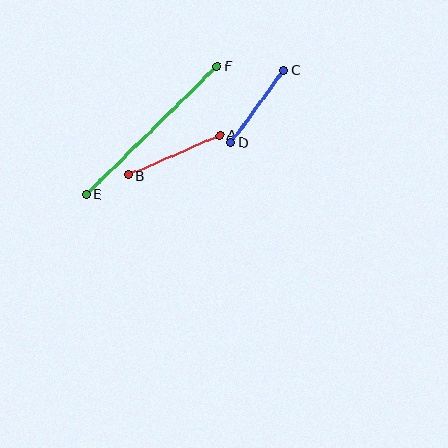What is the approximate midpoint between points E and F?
The midpoint is at approximately (152, 130) pixels.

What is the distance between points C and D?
The distance is approximately 90 pixels.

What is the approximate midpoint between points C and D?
The midpoint is at approximately (257, 106) pixels.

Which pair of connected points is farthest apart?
Points E and F are farthest apart.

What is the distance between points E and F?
The distance is approximately 183 pixels.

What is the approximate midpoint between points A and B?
The midpoint is at approximately (174, 155) pixels.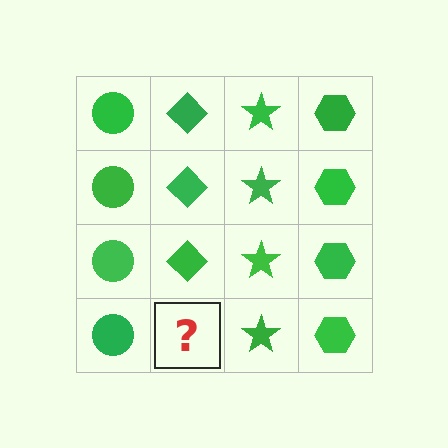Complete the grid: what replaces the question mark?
The question mark should be replaced with a green diamond.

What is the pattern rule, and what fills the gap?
The rule is that each column has a consistent shape. The gap should be filled with a green diamond.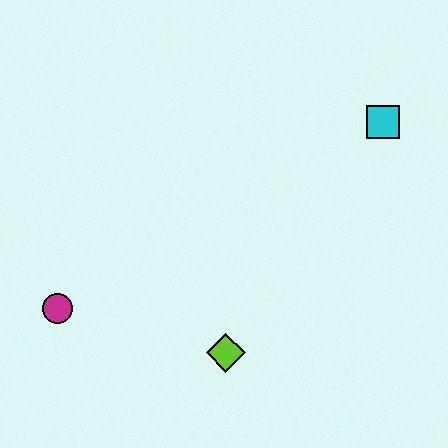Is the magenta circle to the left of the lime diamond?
Yes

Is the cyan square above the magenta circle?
Yes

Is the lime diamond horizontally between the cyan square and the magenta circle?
Yes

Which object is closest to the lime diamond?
The magenta circle is closest to the lime diamond.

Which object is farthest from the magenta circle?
The cyan square is farthest from the magenta circle.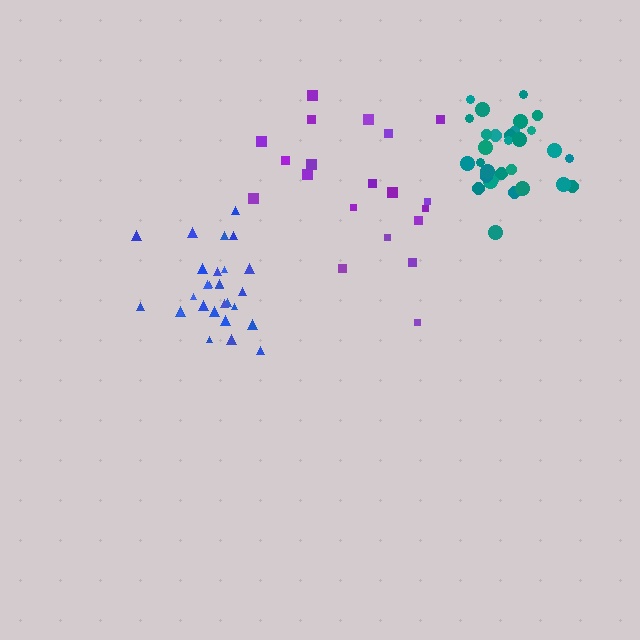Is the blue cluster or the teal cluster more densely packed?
Blue.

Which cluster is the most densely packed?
Blue.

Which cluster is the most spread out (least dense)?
Purple.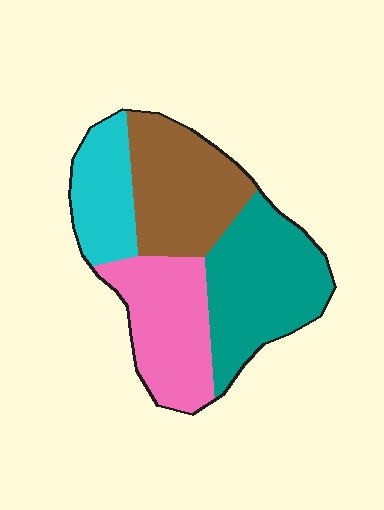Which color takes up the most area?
Teal, at roughly 30%.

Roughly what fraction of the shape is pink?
Pink covers roughly 25% of the shape.